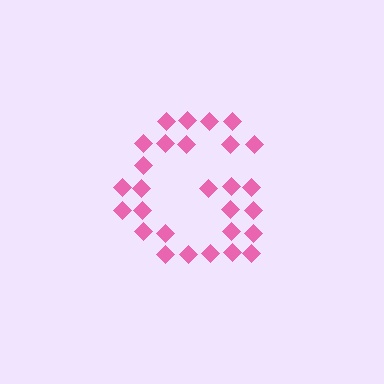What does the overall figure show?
The overall figure shows the letter G.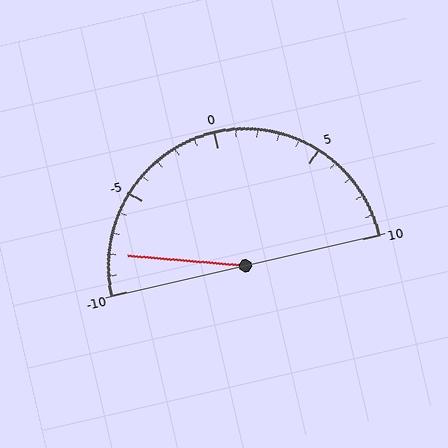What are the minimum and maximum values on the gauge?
The gauge ranges from -10 to 10.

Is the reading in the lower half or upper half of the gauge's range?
The reading is in the lower half of the range (-10 to 10).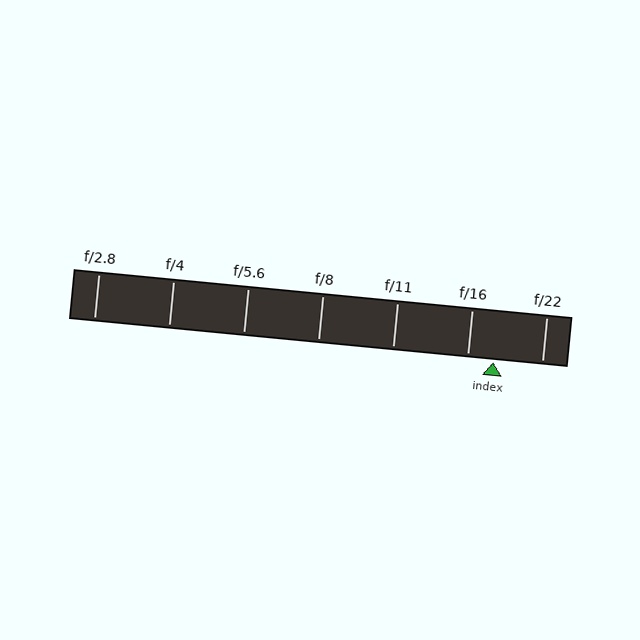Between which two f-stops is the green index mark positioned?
The index mark is between f/16 and f/22.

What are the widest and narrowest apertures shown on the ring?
The widest aperture shown is f/2.8 and the narrowest is f/22.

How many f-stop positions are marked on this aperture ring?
There are 7 f-stop positions marked.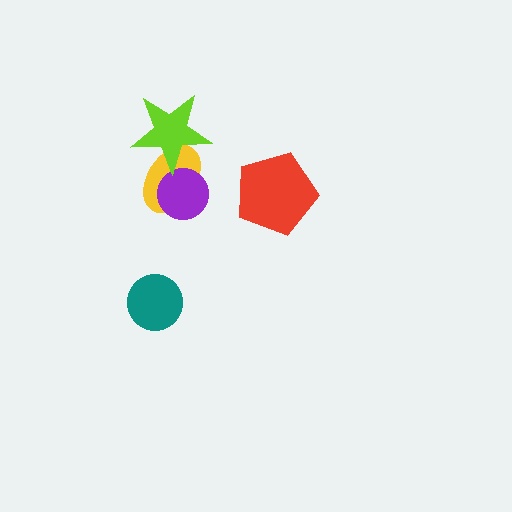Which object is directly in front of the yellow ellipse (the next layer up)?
The purple circle is directly in front of the yellow ellipse.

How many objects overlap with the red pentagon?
0 objects overlap with the red pentagon.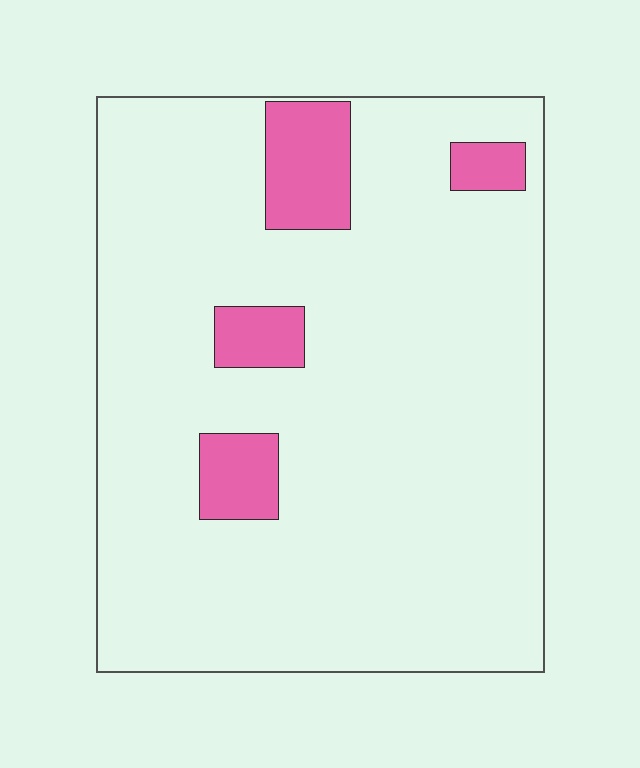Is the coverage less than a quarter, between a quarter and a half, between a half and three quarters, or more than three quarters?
Less than a quarter.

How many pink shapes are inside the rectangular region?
4.